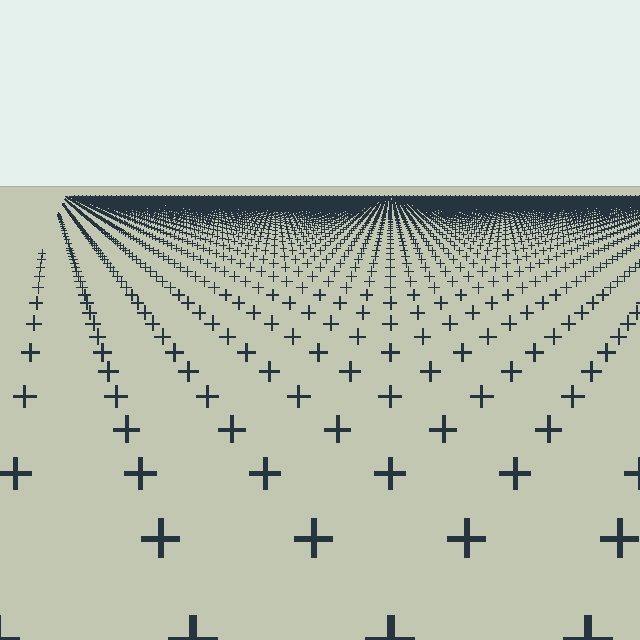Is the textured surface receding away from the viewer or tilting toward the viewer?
The surface is receding away from the viewer. Texture elements get smaller and denser toward the top.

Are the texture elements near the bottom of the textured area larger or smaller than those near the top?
Larger. Near the bottom, elements are closer to the viewer and appear at a bigger on-screen size.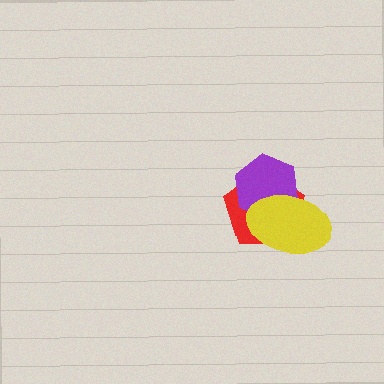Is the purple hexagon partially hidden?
Yes, it is partially covered by another shape.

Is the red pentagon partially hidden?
Yes, it is partially covered by another shape.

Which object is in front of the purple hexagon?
The yellow ellipse is in front of the purple hexagon.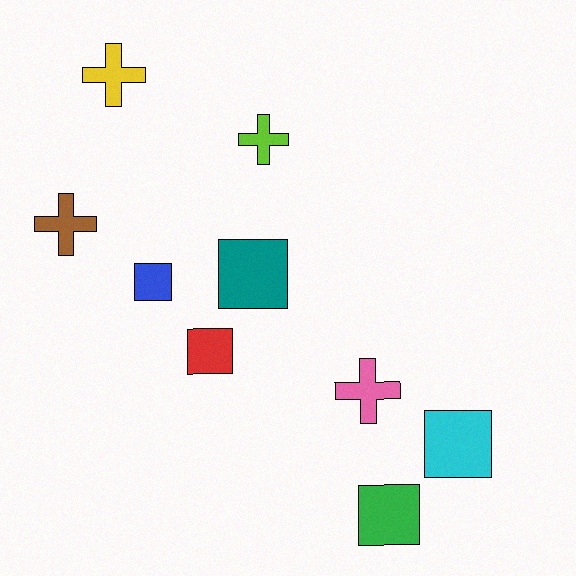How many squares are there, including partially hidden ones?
There are 5 squares.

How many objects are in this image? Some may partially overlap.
There are 9 objects.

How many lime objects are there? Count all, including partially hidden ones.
There is 1 lime object.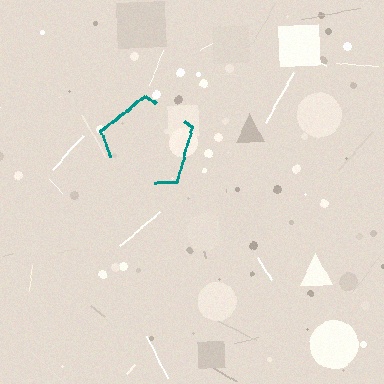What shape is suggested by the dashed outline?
The dashed outline suggests a pentagon.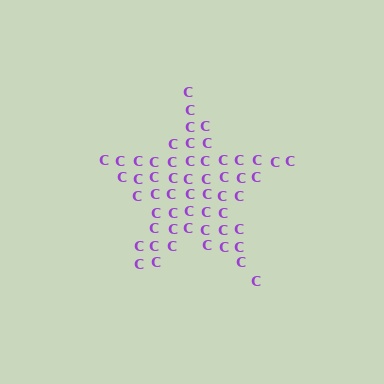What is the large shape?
The large shape is a star.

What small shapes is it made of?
It is made of small letter C's.